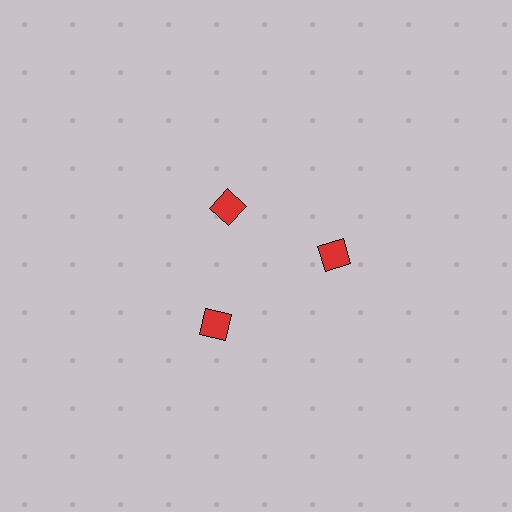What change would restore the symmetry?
The symmetry would be restored by moving it outward, back onto the ring so that all 3 diamonds sit at equal angles and equal distance from the center.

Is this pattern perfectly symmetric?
No. The 3 red diamonds are arranged in a ring, but one element near the 11 o'clock position is pulled inward toward the center, breaking the 3-fold rotational symmetry.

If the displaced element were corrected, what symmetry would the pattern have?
It would have 3-fold rotational symmetry — the pattern would map onto itself every 120 degrees.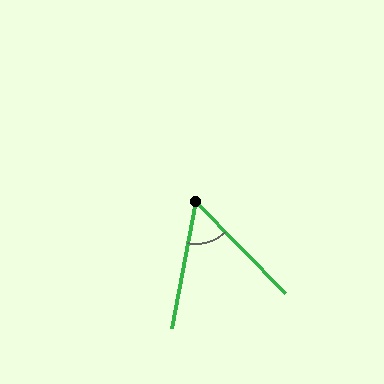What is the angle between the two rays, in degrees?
Approximately 55 degrees.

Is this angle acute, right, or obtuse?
It is acute.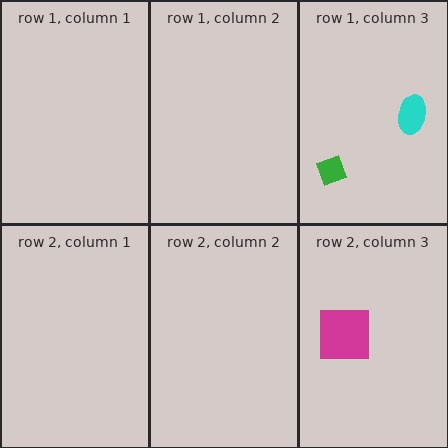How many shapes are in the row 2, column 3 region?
1.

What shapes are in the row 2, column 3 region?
The magenta square.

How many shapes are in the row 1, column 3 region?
2.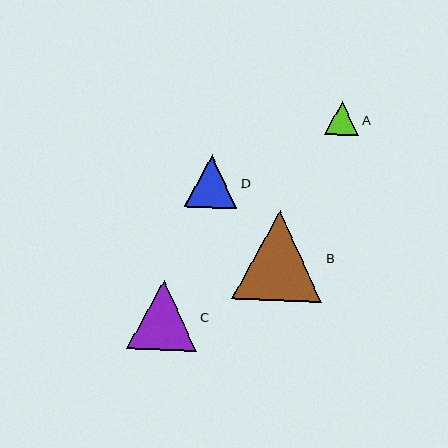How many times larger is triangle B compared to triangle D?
Triangle B is approximately 1.7 times the size of triangle D.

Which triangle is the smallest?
Triangle A is the smallest with a size of approximately 34 pixels.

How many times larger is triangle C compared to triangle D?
Triangle C is approximately 1.3 times the size of triangle D.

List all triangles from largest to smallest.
From largest to smallest: B, C, D, A.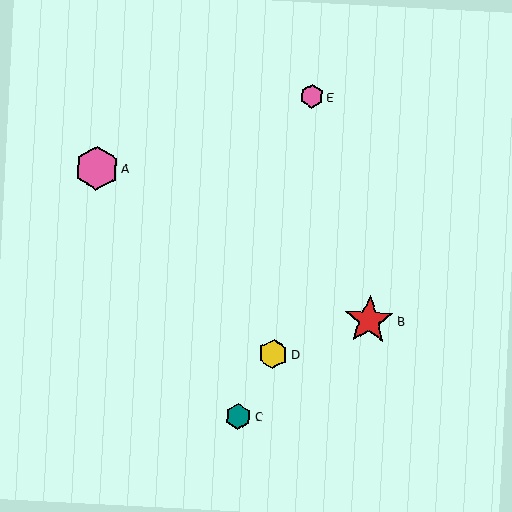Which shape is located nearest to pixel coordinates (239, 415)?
The teal hexagon (labeled C) at (238, 417) is nearest to that location.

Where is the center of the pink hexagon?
The center of the pink hexagon is at (312, 97).